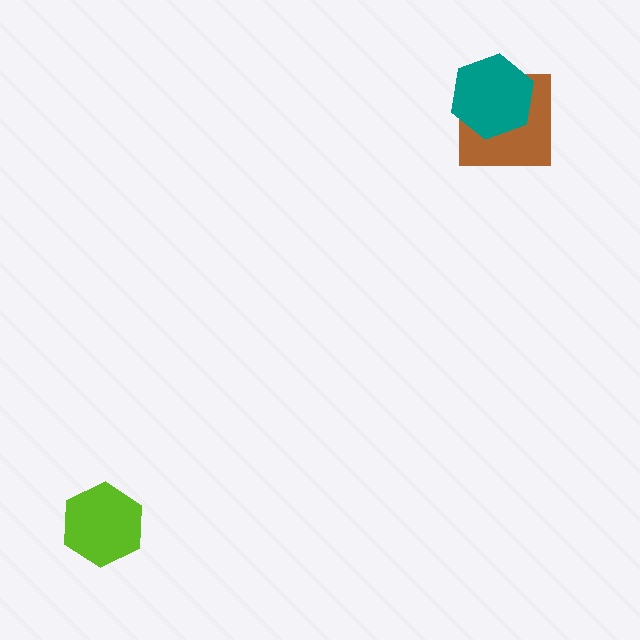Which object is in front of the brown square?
The teal hexagon is in front of the brown square.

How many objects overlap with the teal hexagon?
1 object overlaps with the teal hexagon.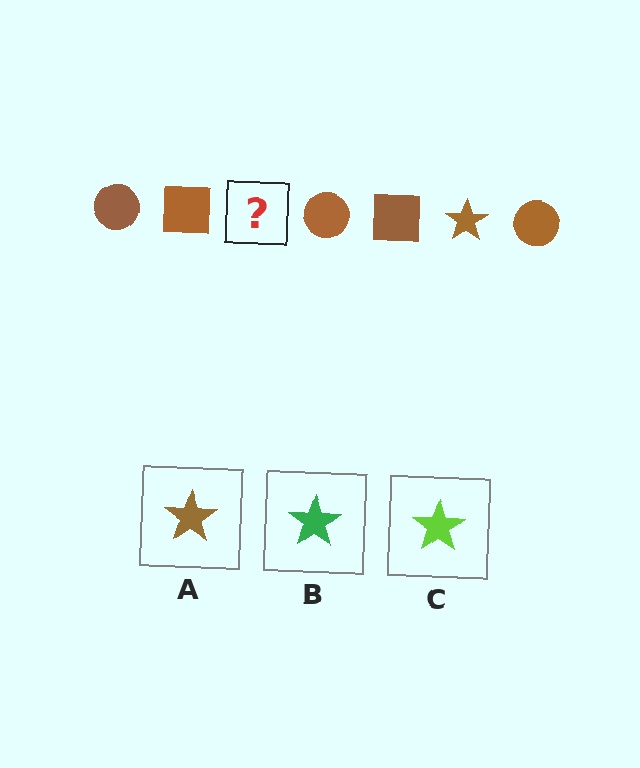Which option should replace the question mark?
Option A.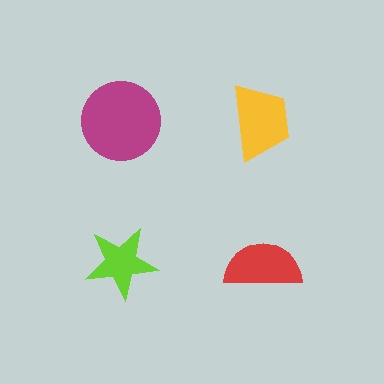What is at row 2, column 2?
A red semicircle.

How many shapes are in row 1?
2 shapes.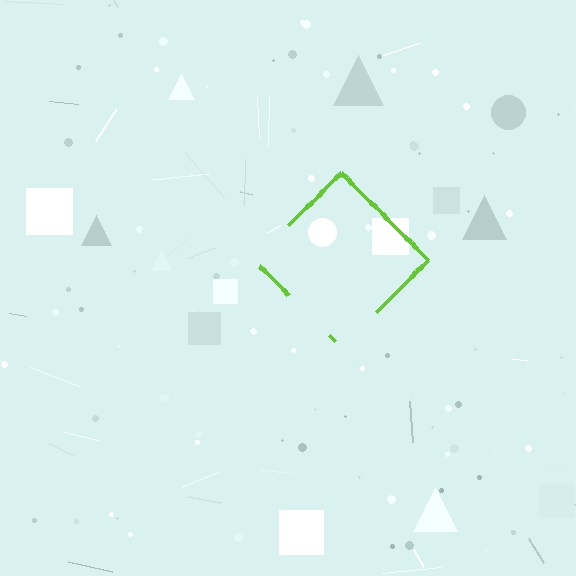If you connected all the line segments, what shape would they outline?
They would outline a diamond.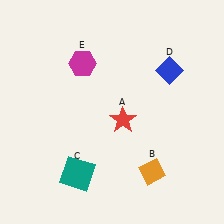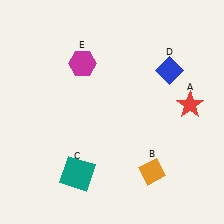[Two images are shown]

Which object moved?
The red star (A) moved right.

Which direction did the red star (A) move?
The red star (A) moved right.